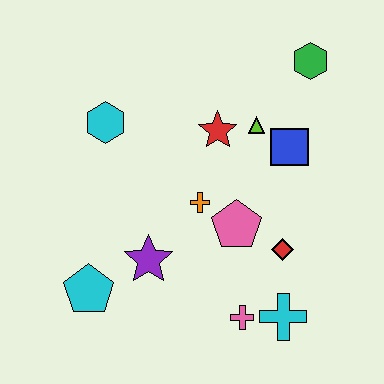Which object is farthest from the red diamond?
The cyan hexagon is farthest from the red diamond.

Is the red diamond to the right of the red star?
Yes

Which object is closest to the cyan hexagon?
The red star is closest to the cyan hexagon.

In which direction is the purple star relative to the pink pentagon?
The purple star is to the left of the pink pentagon.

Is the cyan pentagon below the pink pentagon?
Yes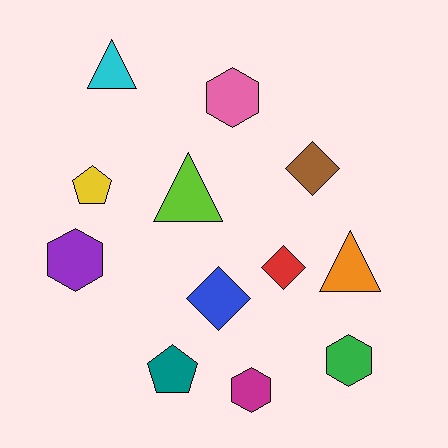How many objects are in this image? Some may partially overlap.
There are 12 objects.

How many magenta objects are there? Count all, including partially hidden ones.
There is 1 magenta object.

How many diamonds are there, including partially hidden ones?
There are 3 diamonds.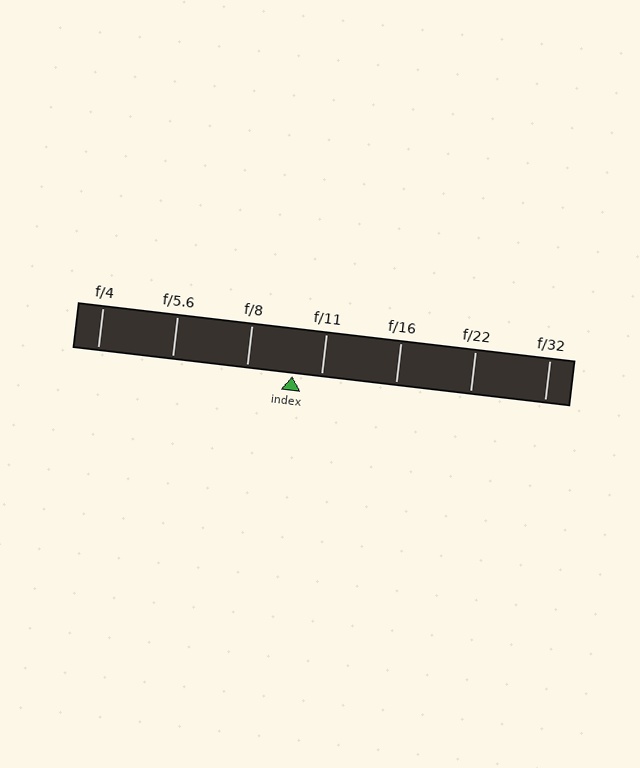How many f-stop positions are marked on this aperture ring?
There are 7 f-stop positions marked.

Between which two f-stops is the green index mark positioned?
The index mark is between f/8 and f/11.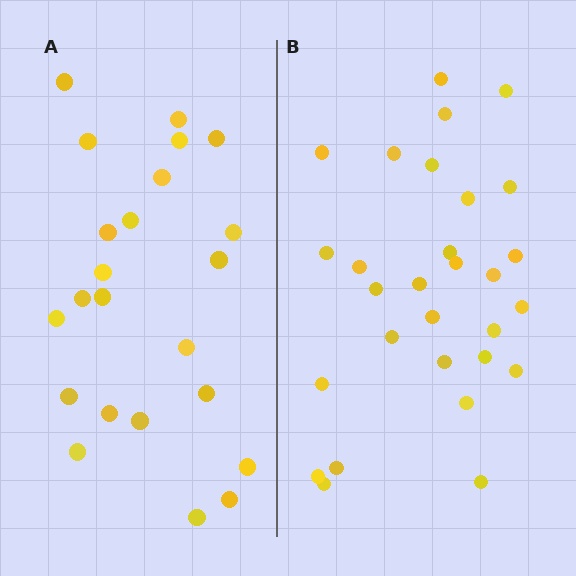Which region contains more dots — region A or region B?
Region B (the right region) has more dots.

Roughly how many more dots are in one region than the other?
Region B has about 6 more dots than region A.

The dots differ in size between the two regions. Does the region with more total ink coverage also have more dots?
No. Region A has more total ink coverage because its dots are larger, but region B actually contains more individual dots. Total area can be misleading — the number of items is what matters here.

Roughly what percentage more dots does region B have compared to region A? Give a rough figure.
About 25% more.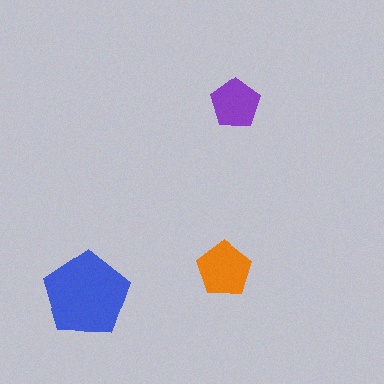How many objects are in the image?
There are 3 objects in the image.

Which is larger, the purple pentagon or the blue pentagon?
The blue one.